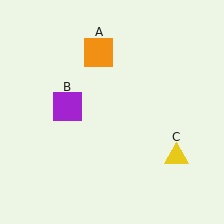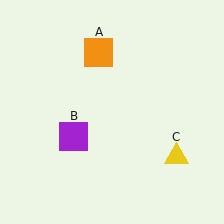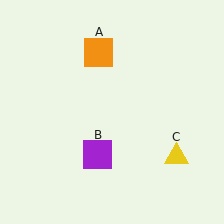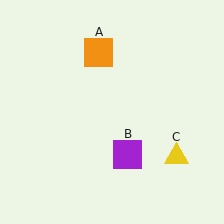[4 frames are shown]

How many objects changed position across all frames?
1 object changed position: purple square (object B).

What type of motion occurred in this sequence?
The purple square (object B) rotated counterclockwise around the center of the scene.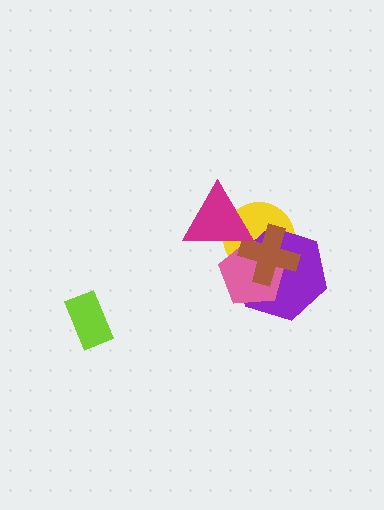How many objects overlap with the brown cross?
4 objects overlap with the brown cross.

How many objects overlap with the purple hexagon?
3 objects overlap with the purple hexagon.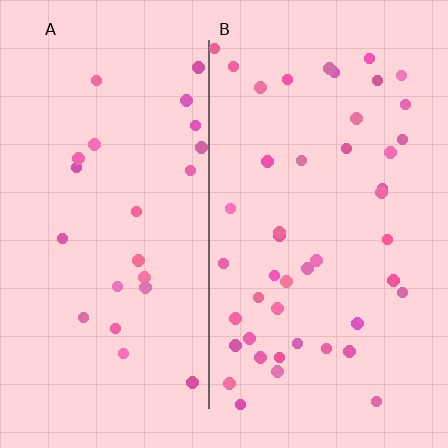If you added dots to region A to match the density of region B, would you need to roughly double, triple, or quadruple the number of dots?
Approximately double.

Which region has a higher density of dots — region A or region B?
B (the right).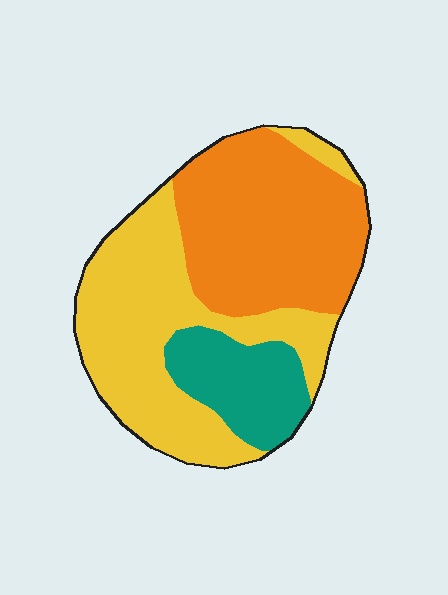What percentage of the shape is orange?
Orange covers 40% of the shape.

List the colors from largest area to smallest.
From largest to smallest: yellow, orange, teal.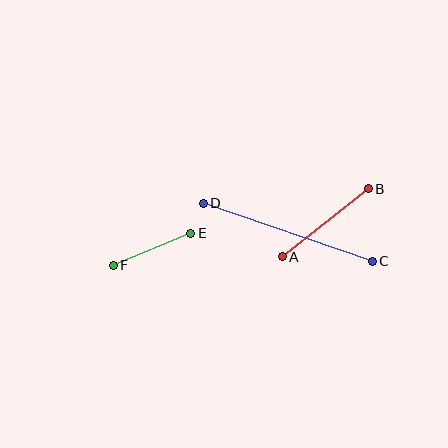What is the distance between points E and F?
The distance is approximately 84 pixels.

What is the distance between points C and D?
The distance is approximately 179 pixels.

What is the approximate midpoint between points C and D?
The midpoint is at approximately (288, 232) pixels.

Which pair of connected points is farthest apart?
Points C and D are farthest apart.